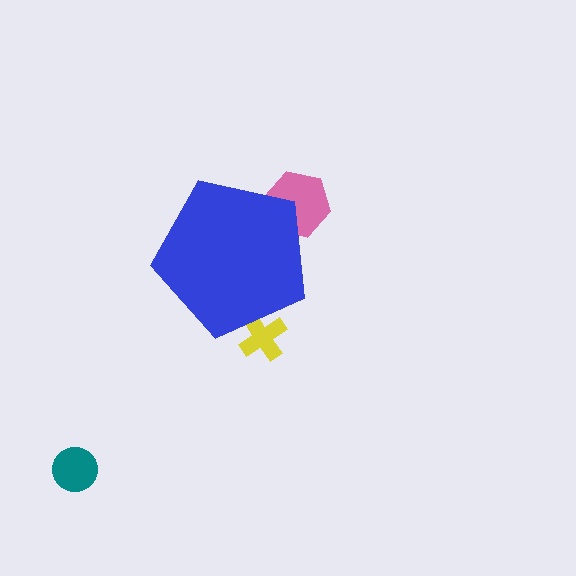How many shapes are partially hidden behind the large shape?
2 shapes are partially hidden.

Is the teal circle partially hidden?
No, the teal circle is fully visible.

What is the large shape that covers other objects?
A blue pentagon.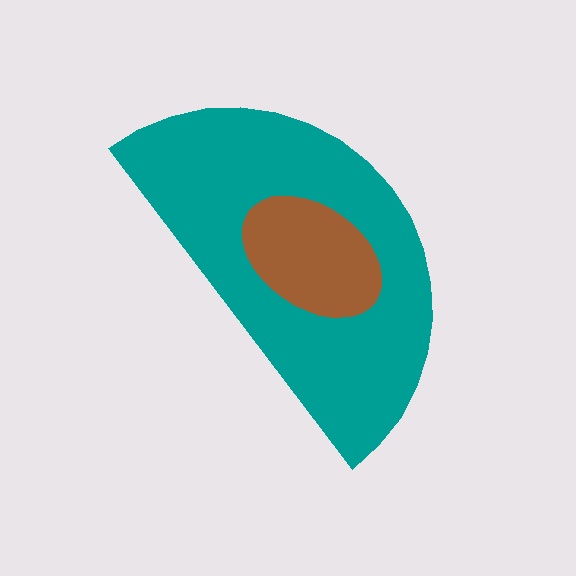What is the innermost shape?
The brown ellipse.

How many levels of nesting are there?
2.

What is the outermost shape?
The teal semicircle.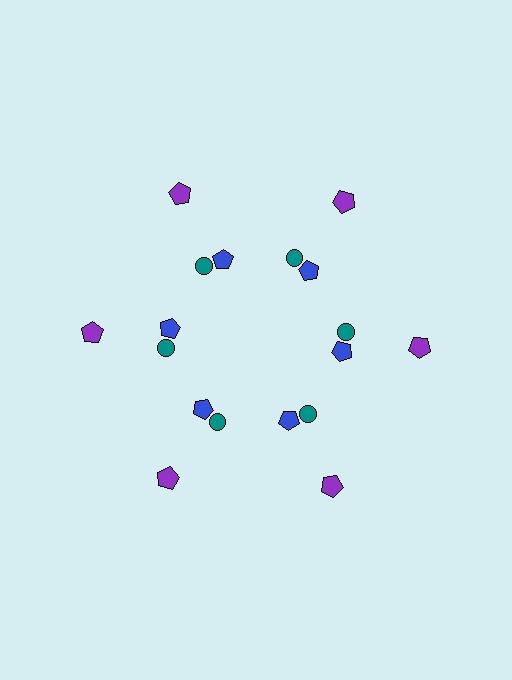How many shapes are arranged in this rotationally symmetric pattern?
There are 18 shapes, arranged in 6 groups of 3.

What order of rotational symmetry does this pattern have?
This pattern has 6-fold rotational symmetry.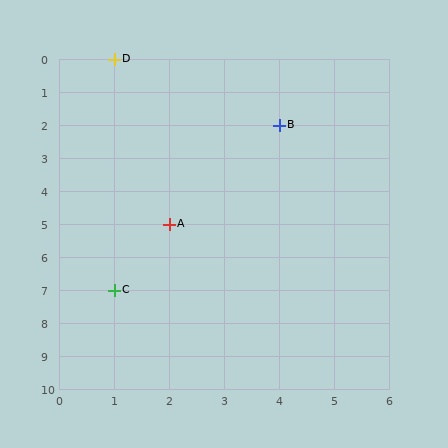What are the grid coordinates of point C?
Point C is at grid coordinates (1, 7).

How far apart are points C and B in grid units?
Points C and B are 3 columns and 5 rows apart (about 5.8 grid units diagonally).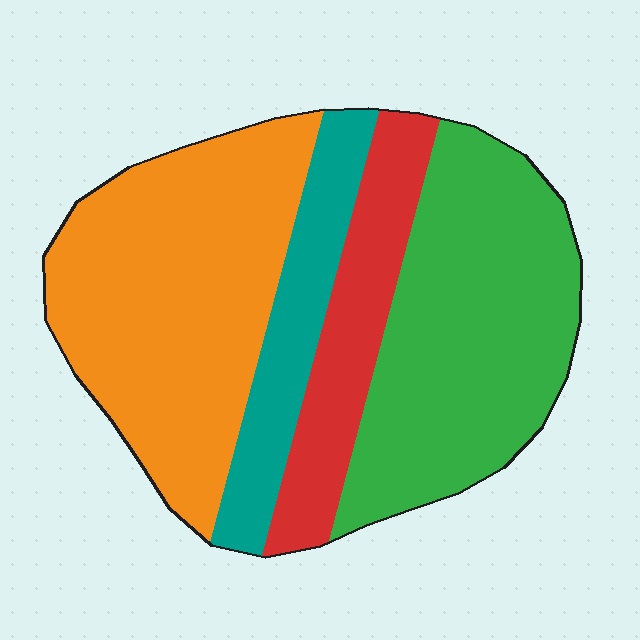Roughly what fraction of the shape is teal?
Teal covers roughly 15% of the shape.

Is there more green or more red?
Green.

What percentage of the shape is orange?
Orange covers about 35% of the shape.